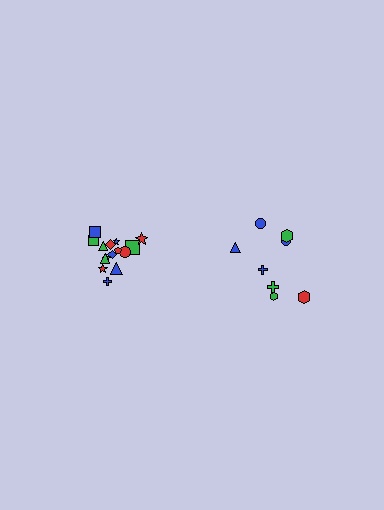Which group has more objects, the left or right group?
The left group.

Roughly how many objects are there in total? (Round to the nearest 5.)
Roughly 25 objects in total.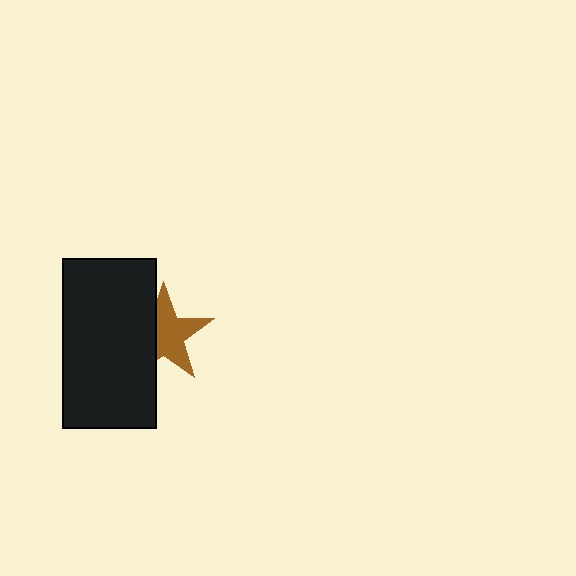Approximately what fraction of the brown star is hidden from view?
Roughly 37% of the brown star is hidden behind the black rectangle.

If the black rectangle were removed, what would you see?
You would see the complete brown star.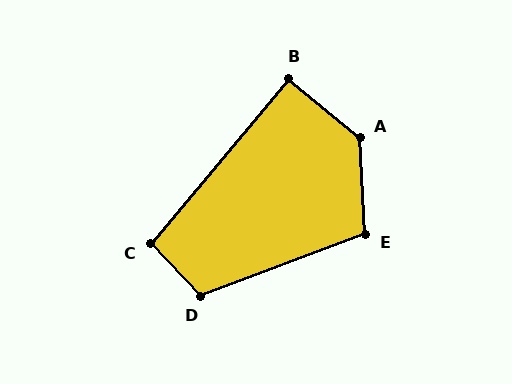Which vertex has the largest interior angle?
A, at approximately 132 degrees.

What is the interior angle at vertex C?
Approximately 96 degrees (obtuse).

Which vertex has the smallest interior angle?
B, at approximately 91 degrees.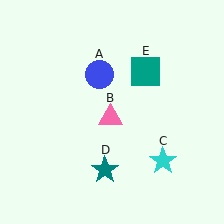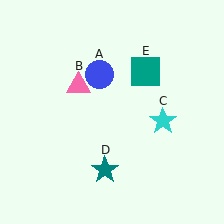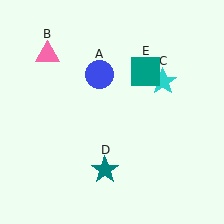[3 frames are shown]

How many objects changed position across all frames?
2 objects changed position: pink triangle (object B), cyan star (object C).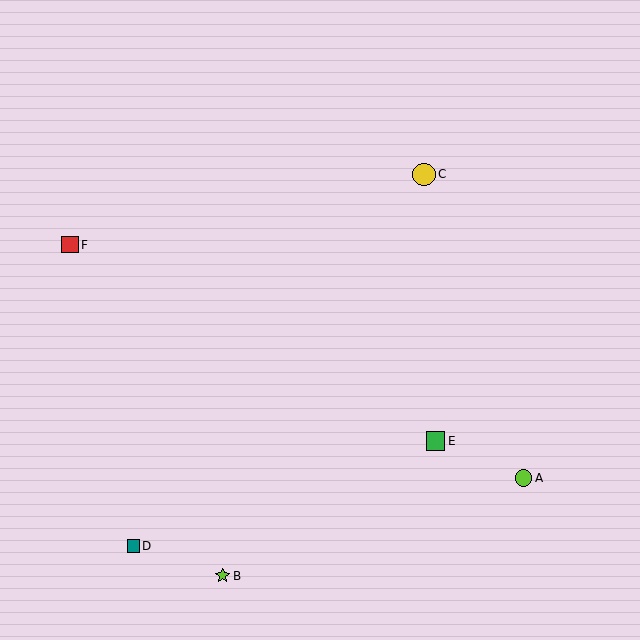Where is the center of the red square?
The center of the red square is at (70, 245).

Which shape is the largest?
The yellow circle (labeled C) is the largest.